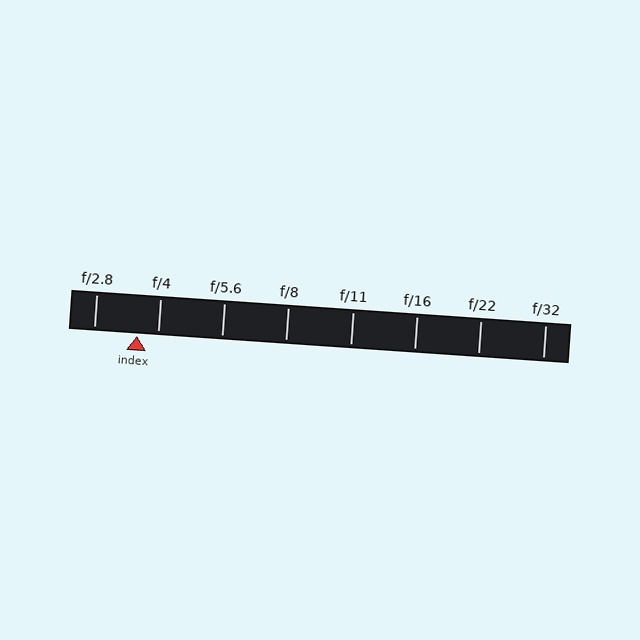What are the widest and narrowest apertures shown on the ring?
The widest aperture shown is f/2.8 and the narrowest is f/32.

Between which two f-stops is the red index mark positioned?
The index mark is between f/2.8 and f/4.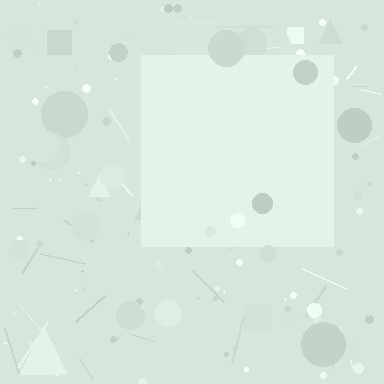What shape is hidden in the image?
A square is hidden in the image.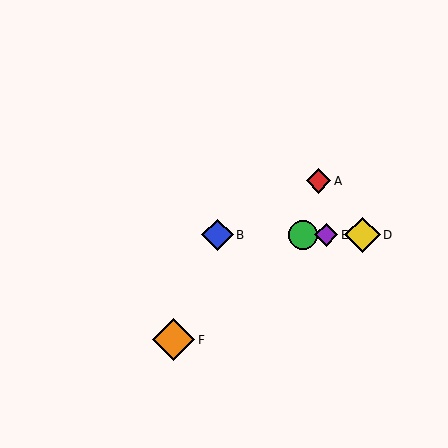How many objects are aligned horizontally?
4 objects (B, C, D, E) are aligned horizontally.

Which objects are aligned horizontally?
Objects B, C, D, E are aligned horizontally.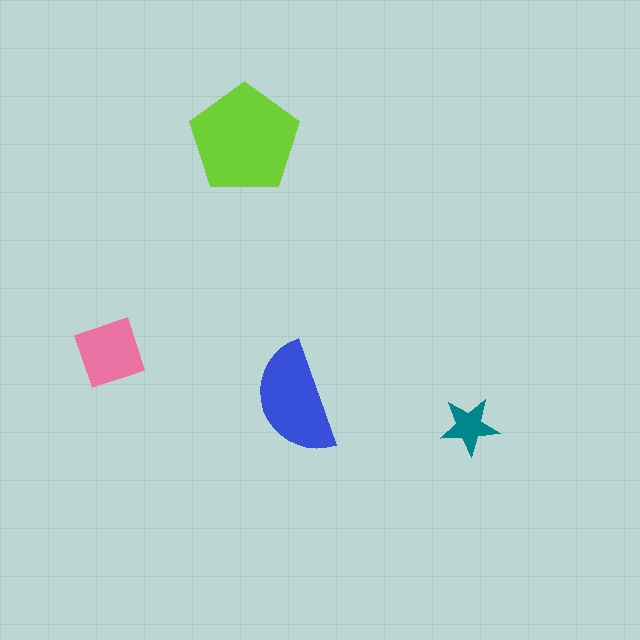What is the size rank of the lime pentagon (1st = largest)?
1st.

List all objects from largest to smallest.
The lime pentagon, the blue semicircle, the pink square, the teal star.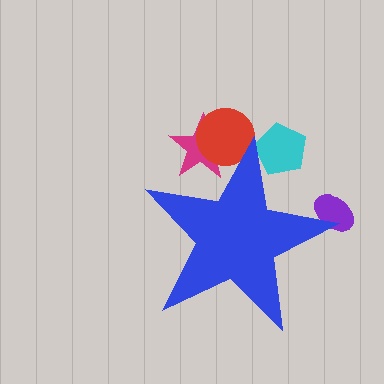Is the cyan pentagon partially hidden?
Yes, the cyan pentagon is partially hidden behind the blue star.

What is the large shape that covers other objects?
A blue star.